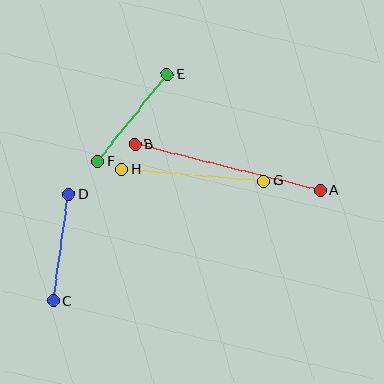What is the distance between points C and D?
The distance is approximately 108 pixels.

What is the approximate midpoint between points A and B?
The midpoint is at approximately (228, 167) pixels.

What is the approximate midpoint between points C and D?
The midpoint is at approximately (61, 248) pixels.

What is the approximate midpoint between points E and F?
The midpoint is at approximately (133, 118) pixels.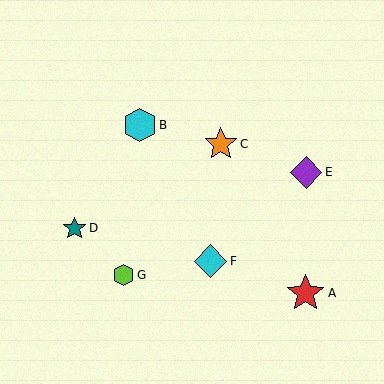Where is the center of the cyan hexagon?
The center of the cyan hexagon is at (140, 125).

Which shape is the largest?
The red star (labeled A) is the largest.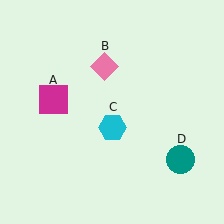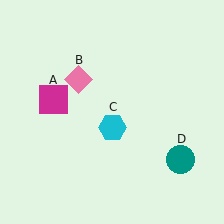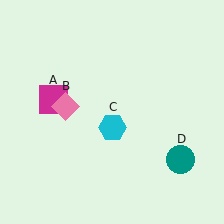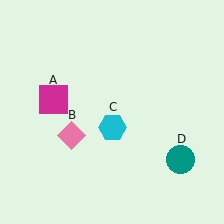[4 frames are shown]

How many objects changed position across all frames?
1 object changed position: pink diamond (object B).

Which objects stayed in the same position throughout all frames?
Magenta square (object A) and cyan hexagon (object C) and teal circle (object D) remained stationary.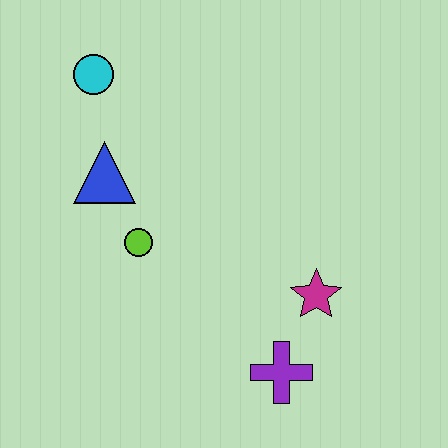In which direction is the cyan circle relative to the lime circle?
The cyan circle is above the lime circle.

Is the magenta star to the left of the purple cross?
No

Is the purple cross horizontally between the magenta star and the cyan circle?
Yes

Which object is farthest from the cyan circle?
The purple cross is farthest from the cyan circle.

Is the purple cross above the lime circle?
No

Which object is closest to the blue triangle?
The lime circle is closest to the blue triangle.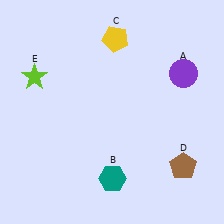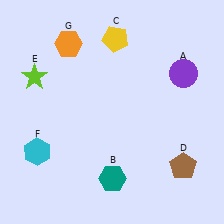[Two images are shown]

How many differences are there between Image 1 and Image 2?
There are 2 differences between the two images.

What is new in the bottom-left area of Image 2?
A cyan hexagon (F) was added in the bottom-left area of Image 2.